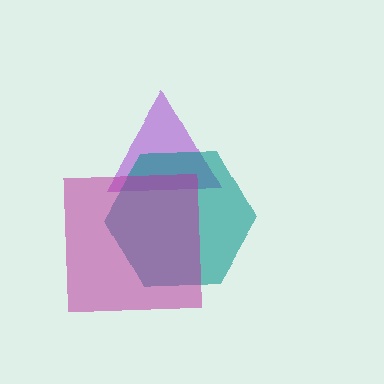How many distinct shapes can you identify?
There are 3 distinct shapes: a purple triangle, a teal hexagon, a magenta square.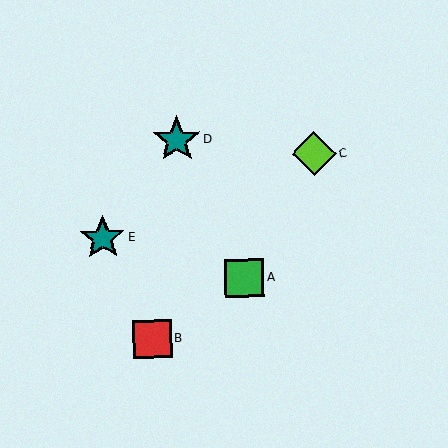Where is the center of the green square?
The center of the green square is at (244, 278).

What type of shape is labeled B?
Shape B is a red square.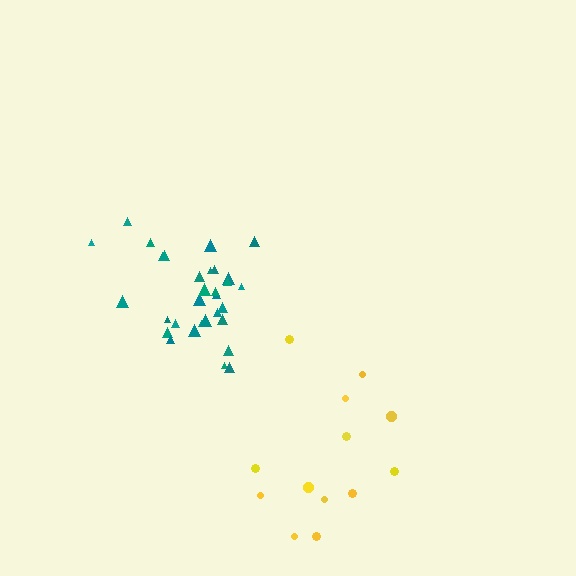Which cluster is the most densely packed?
Teal.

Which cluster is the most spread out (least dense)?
Yellow.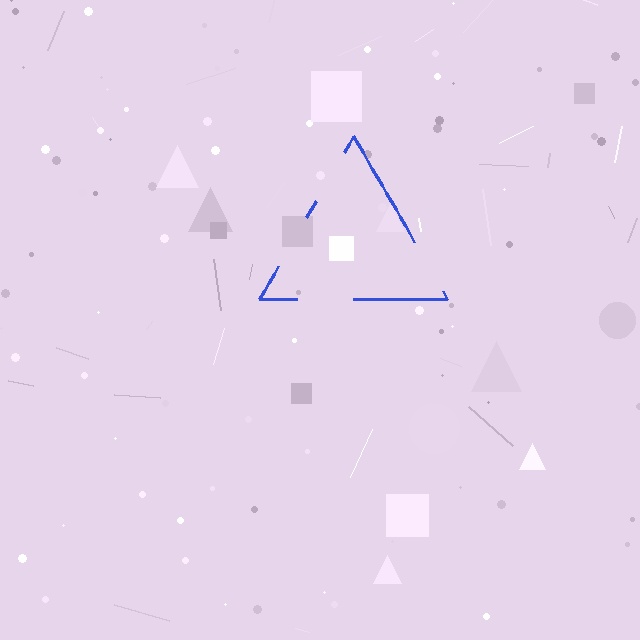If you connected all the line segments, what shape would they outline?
They would outline a triangle.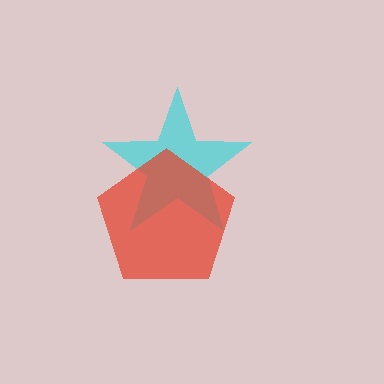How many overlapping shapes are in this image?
There are 2 overlapping shapes in the image.